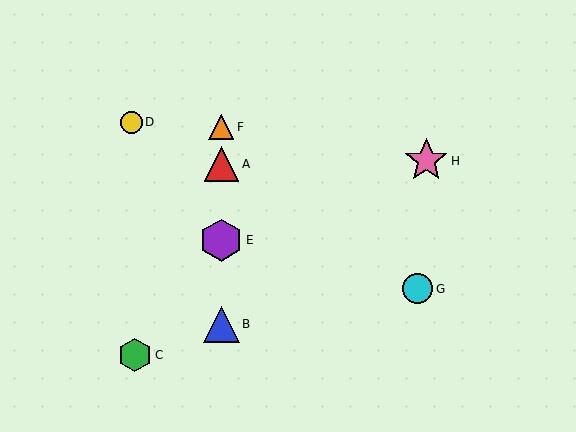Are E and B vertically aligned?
Yes, both are at x≈221.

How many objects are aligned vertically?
4 objects (A, B, E, F) are aligned vertically.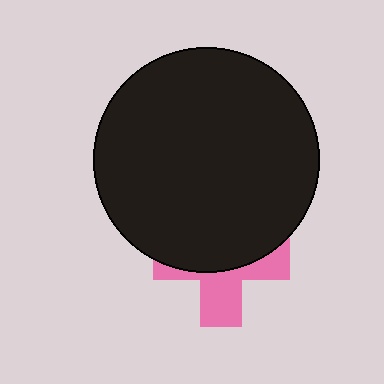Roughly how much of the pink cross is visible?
A small part of it is visible (roughly 42%).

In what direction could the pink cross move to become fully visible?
The pink cross could move down. That would shift it out from behind the black circle entirely.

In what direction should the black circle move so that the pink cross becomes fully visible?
The black circle should move up. That is the shortest direction to clear the overlap and leave the pink cross fully visible.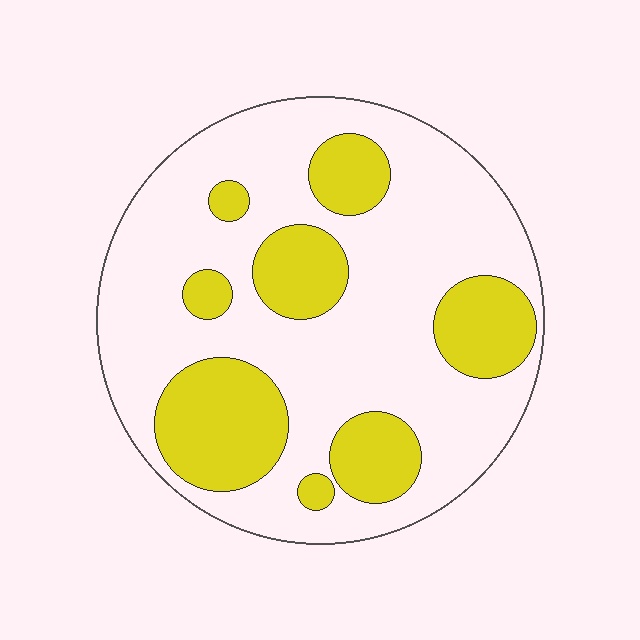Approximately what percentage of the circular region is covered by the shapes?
Approximately 30%.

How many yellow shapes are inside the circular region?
8.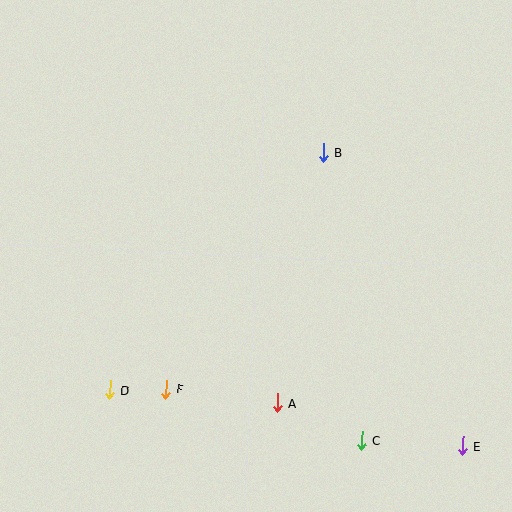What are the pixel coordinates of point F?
Point F is at (166, 389).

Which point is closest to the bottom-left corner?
Point D is closest to the bottom-left corner.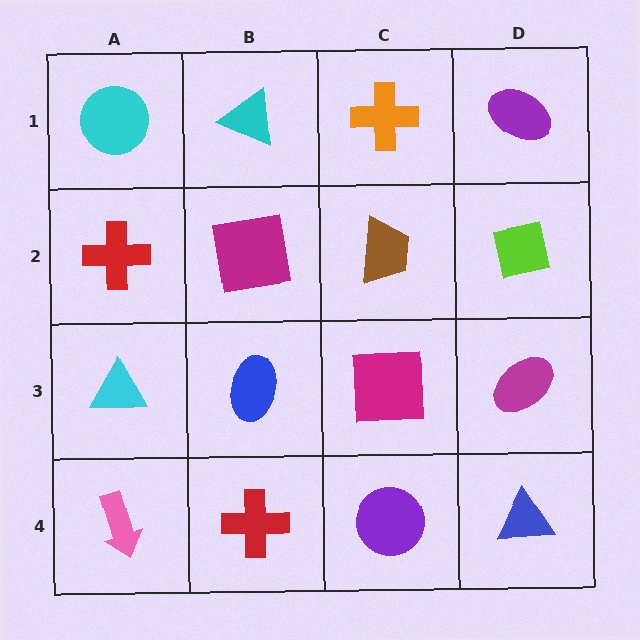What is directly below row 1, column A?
A red cross.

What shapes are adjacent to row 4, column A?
A cyan triangle (row 3, column A), a red cross (row 4, column B).